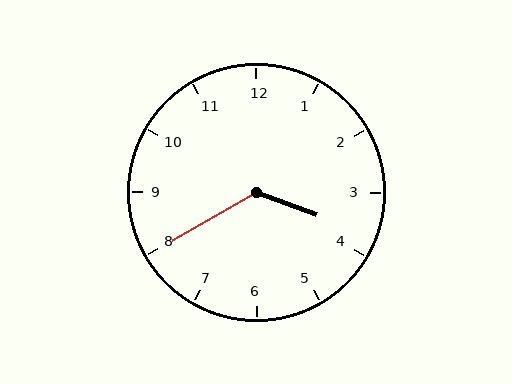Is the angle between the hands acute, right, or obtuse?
It is obtuse.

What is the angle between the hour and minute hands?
Approximately 130 degrees.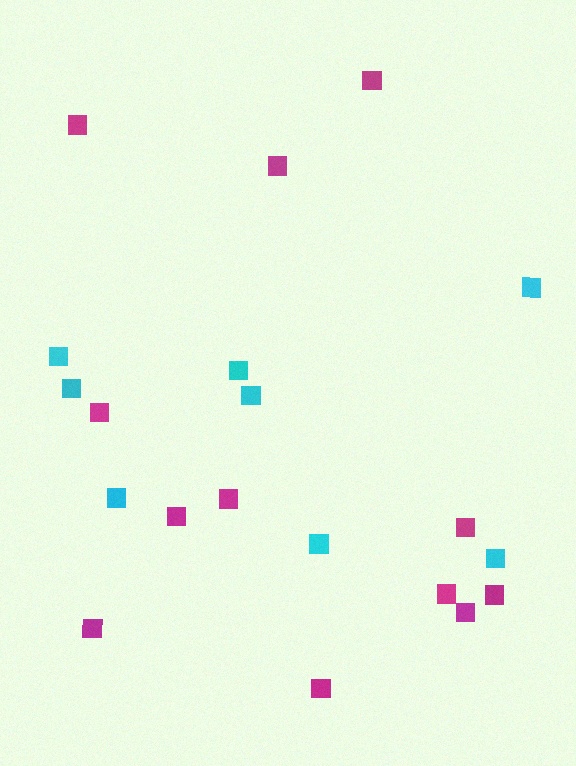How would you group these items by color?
There are 2 groups: one group of magenta squares (12) and one group of cyan squares (8).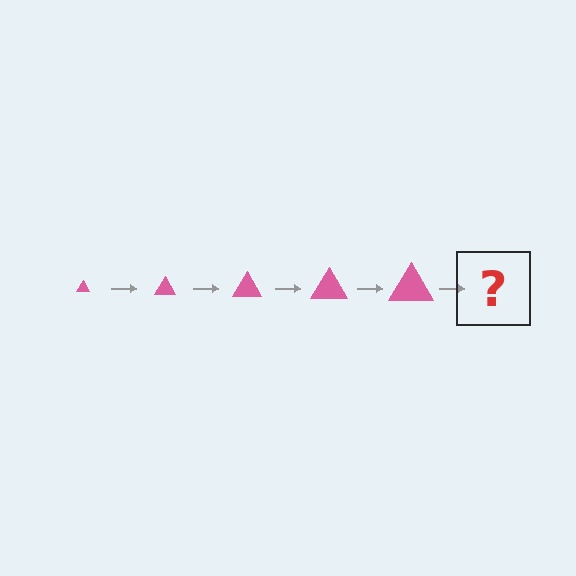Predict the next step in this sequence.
The next step is a pink triangle, larger than the previous one.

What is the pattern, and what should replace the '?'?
The pattern is that the triangle gets progressively larger each step. The '?' should be a pink triangle, larger than the previous one.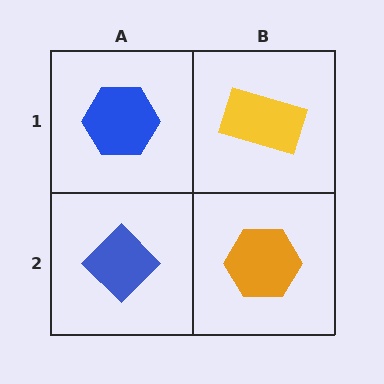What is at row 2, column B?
An orange hexagon.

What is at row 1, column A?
A blue hexagon.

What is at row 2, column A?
A blue diamond.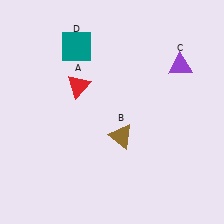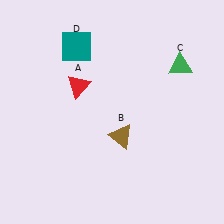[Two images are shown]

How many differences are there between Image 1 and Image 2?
There is 1 difference between the two images.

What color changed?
The triangle (C) changed from purple in Image 1 to green in Image 2.